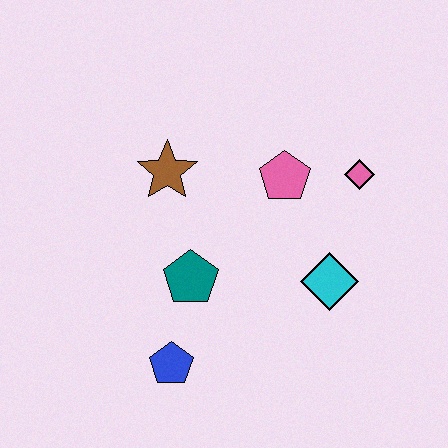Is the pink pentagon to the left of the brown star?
No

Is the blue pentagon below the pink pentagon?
Yes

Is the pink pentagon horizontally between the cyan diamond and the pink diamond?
No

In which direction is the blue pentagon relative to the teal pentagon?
The blue pentagon is below the teal pentagon.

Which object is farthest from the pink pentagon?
The blue pentagon is farthest from the pink pentagon.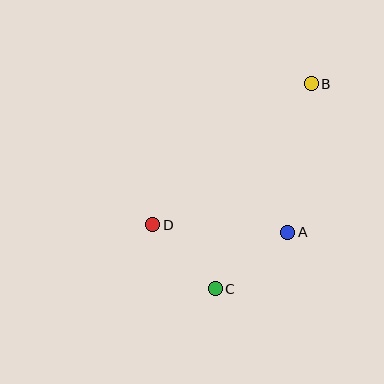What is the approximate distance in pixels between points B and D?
The distance between B and D is approximately 212 pixels.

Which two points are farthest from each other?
Points B and C are farthest from each other.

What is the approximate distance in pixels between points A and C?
The distance between A and C is approximately 92 pixels.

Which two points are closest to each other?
Points C and D are closest to each other.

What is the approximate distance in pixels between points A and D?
The distance between A and D is approximately 135 pixels.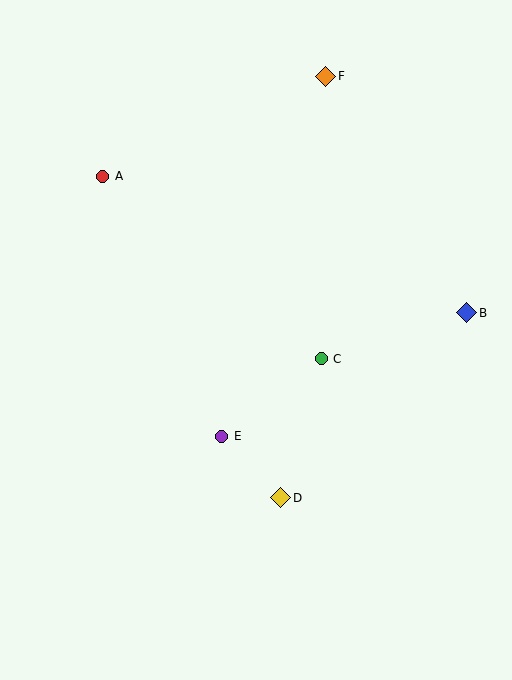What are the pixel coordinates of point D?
Point D is at (281, 498).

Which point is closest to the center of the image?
Point C at (321, 359) is closest to the center.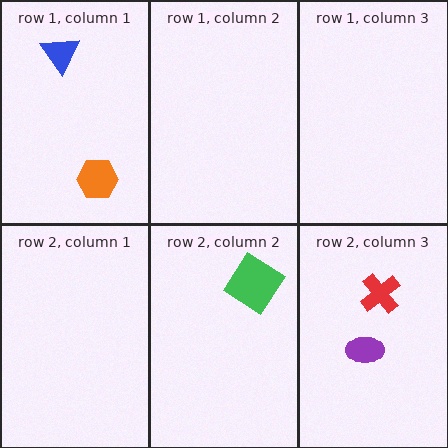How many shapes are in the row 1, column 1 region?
2.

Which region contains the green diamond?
The row 2, column 2 region.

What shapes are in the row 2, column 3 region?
The red cross, the purple ellipse.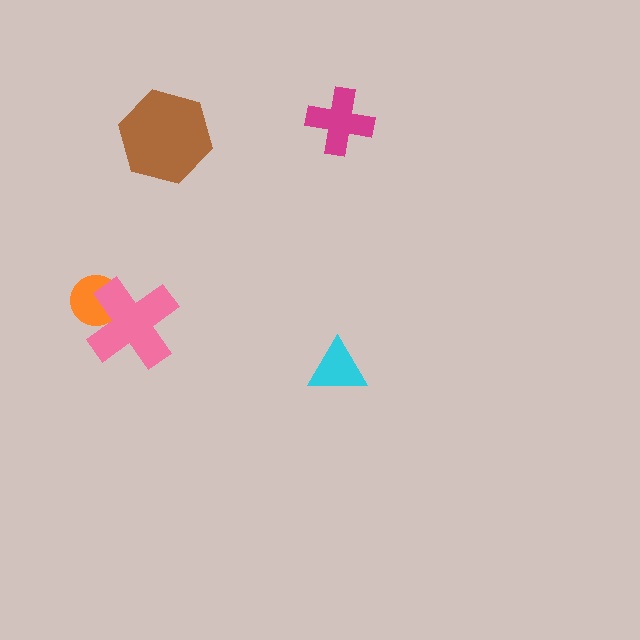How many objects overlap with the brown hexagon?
0 objects overlap with the brown hexagon.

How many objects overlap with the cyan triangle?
0 objects overlap with the cyan triangle.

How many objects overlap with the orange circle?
1 object overlaps with the orange circle.